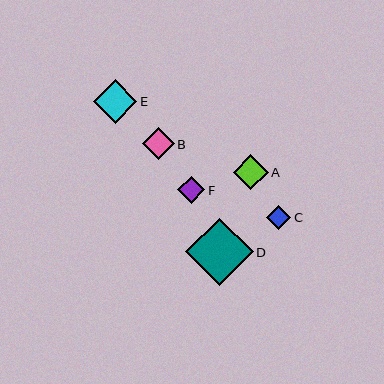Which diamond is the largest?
Diamond D is the largest with a size of approximately 67 pixels.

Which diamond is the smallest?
Diamond C is the smallest with a size of approximately 24 pixels.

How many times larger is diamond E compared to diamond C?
Diamond E is approximately 1.8 times the size of diamond C.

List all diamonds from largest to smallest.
From largest to smallest: D, E, A, B, F, C.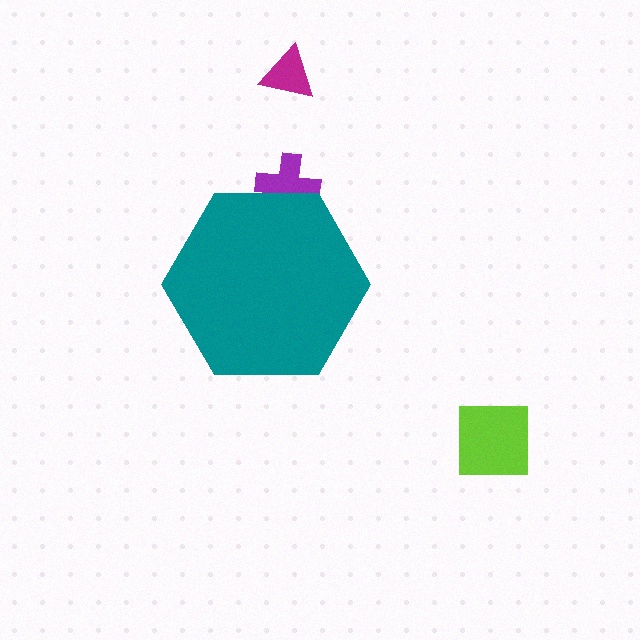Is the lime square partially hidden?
No, the lime square is fully visible.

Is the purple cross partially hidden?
Yes, the purple cross is partially hidden behind the teal hexagon.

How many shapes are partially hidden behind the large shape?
1 shape is partially hidden.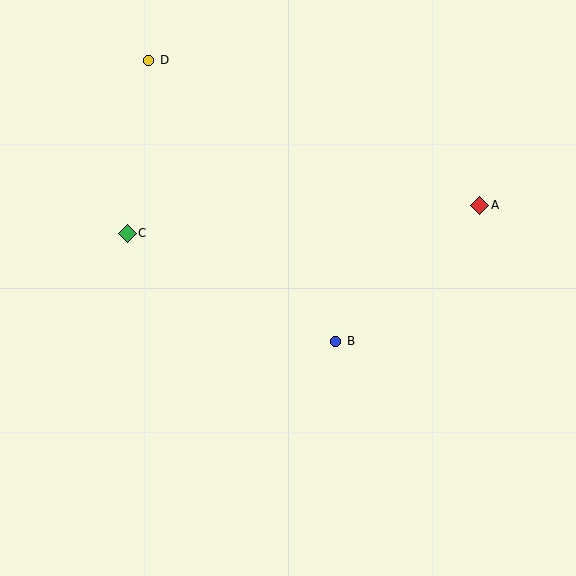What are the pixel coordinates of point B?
Point B is at (336, 341).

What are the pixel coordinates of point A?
Point A is at (480, 205).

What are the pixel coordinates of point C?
Point C is at (127, 233).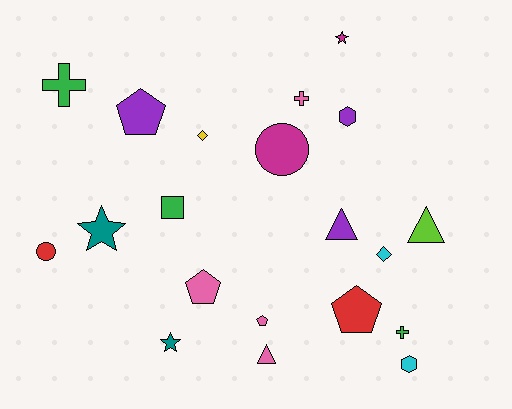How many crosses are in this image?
There are 3 crosses.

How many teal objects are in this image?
There are 2 teal objects.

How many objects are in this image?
There are 20 objects.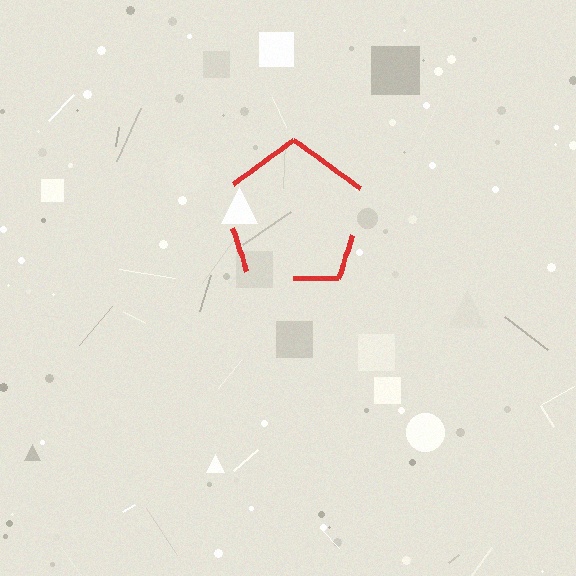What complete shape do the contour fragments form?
The contour fragments form a pentagon.